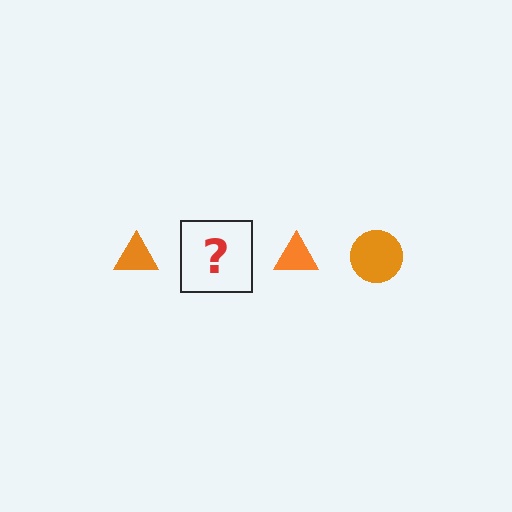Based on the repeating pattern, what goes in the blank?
The blank should be an orange circle.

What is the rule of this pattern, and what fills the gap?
The rule is that the pattern cycles through triangle, circle shapes in orange. The gap should be filled with an orange circle.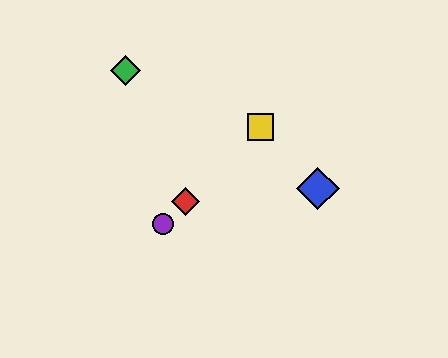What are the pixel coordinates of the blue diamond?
The blue diamond is at (318, 189).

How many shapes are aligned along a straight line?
3 shapes (the red diamond, the yellow square, the purple circle) are aligned along a straight line.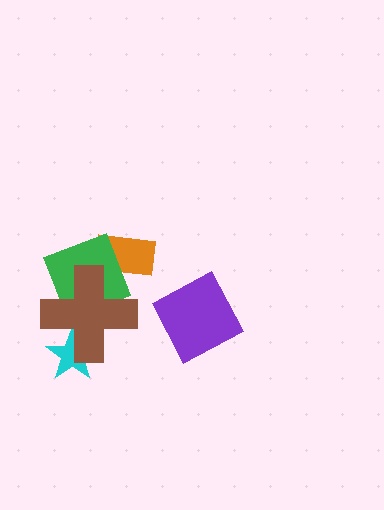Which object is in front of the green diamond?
The brown cross is in front of the green diamond.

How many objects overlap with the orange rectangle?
2 objects overlap with the orange rectangle.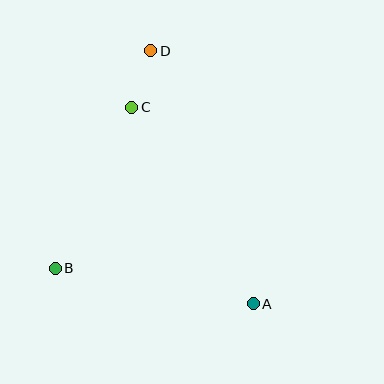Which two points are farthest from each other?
Points A and D are farthest from each other.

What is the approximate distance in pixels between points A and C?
The distance between A and C is approximately 231 pixels.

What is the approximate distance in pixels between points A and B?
The distance between A and B is approximately 201 pixels.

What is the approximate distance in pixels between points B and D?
The distance between B and D is approximately 238 pixels.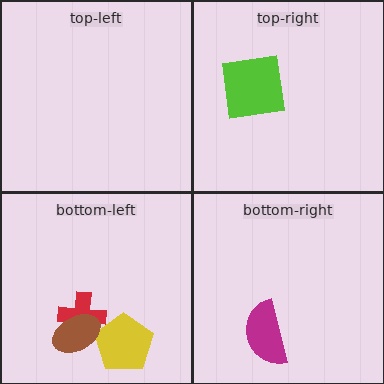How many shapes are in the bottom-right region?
1.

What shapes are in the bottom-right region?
The magenta semicircle.